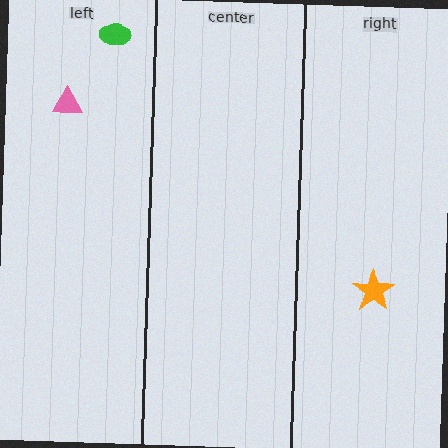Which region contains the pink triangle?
The left region.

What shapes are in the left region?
The green ellipse, the pink triangle.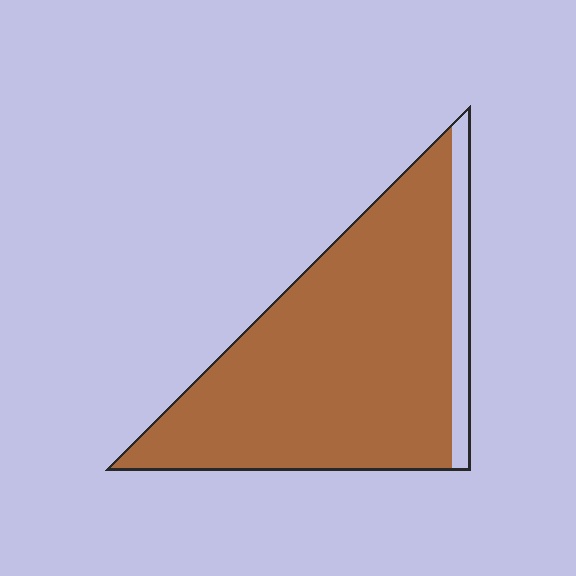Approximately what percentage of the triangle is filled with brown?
Approximately 90%.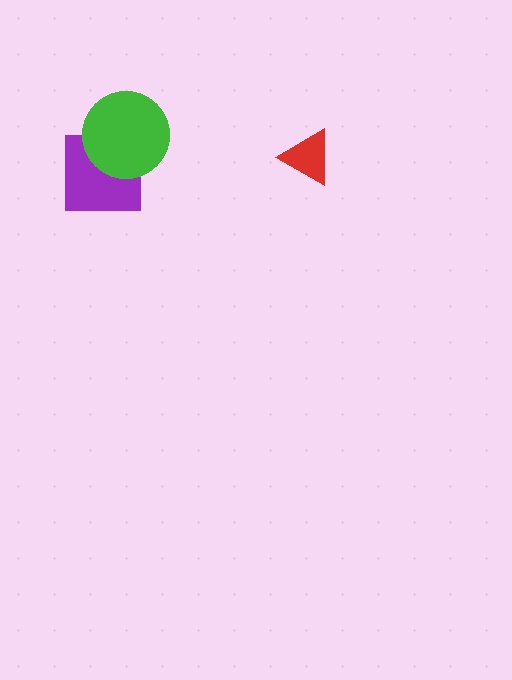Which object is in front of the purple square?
The green circle is in front of the purple square.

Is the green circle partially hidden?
No, no other shape covers it.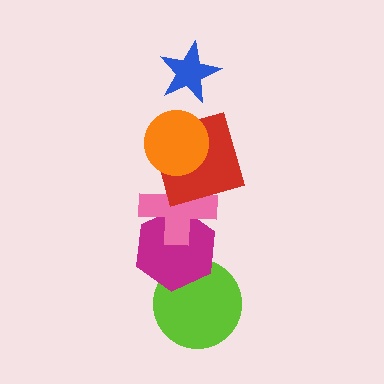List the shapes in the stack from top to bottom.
From top to bottom: the blue star, the orange circle, the red square, the pink cross, the magenta hexagon, the lime circle.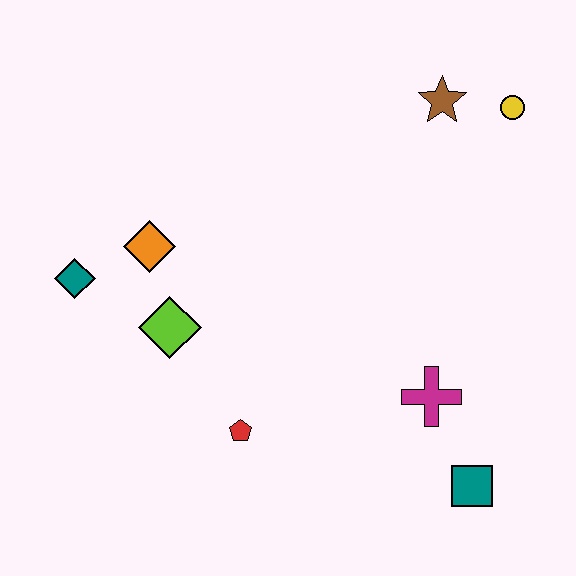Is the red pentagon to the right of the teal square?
No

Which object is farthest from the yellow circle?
The teal diamond is farthest from the yellow circle.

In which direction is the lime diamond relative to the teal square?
The lime diamond is to the left of the teal square.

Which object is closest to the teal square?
The magenta cross is closest to the teal square.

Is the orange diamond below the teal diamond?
No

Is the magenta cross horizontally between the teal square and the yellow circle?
No